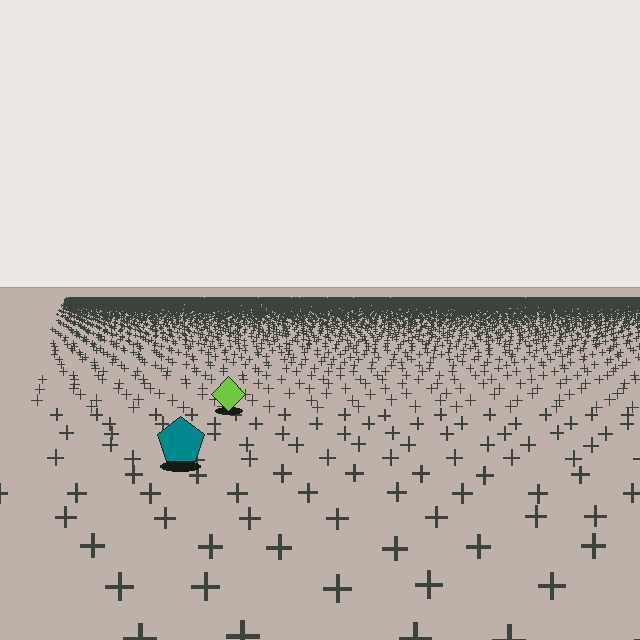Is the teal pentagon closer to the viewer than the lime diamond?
Yes. The teal pentagon is closer — you can tell from the texture gradient: the ground texture is coarser near it.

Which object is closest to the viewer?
The teal pentagon is closest. The texture marks near it are larger and more spread out.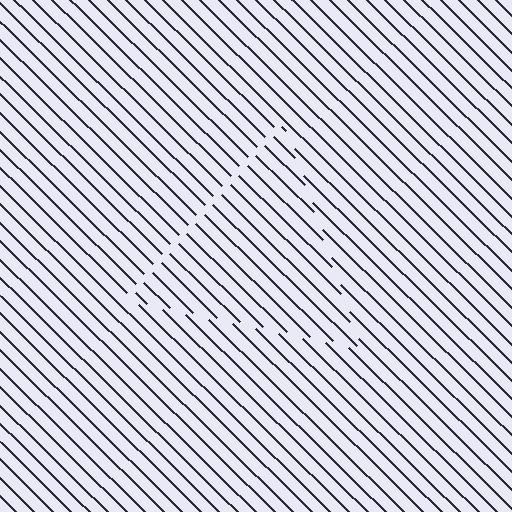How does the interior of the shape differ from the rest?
The interior of the shape contains the same grating, shifted by half a period — the contour is defined by the phase discontinuity where line-ends from the inner and outer gratings abut.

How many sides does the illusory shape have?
3 sides — the line-ends trace a triangle.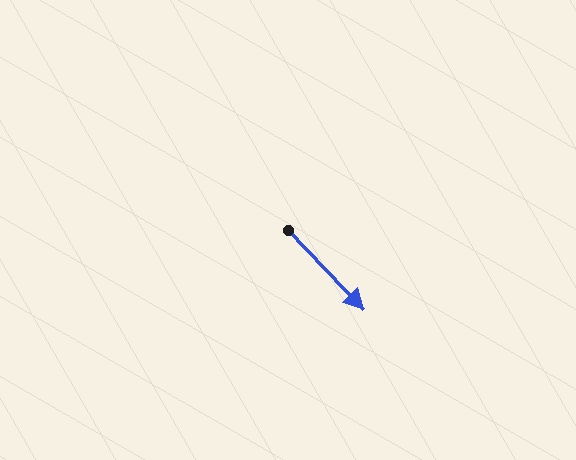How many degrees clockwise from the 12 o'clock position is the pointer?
Approximately 136 degrees.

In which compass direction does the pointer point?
Southeast.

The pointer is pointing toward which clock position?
Roughly 5 o'clock.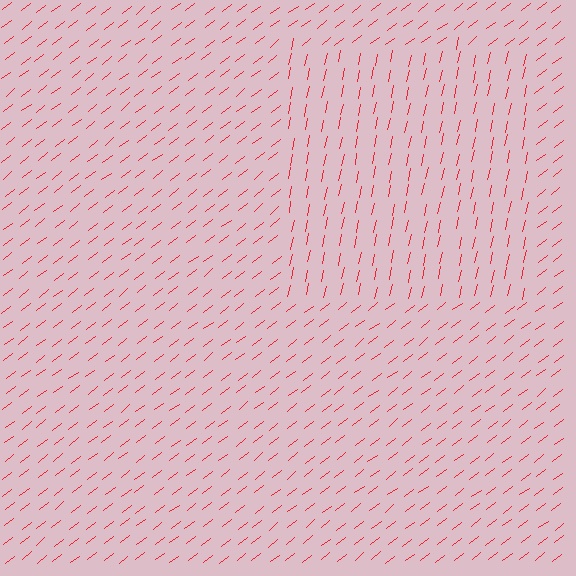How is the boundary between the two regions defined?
The boundary is defined purely by a change in line orientation (approximately 40 degrees difference). All lines are the same color and thickness.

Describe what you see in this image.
The image is filled with small red line segments. A rectangle region in the image has lines oriented differently from the surrounding lines, creating a visible texture boundary.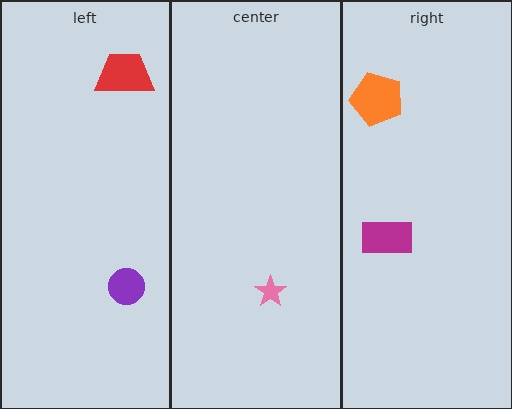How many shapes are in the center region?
1.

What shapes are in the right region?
The orange pentagon, the magenta rectangle.